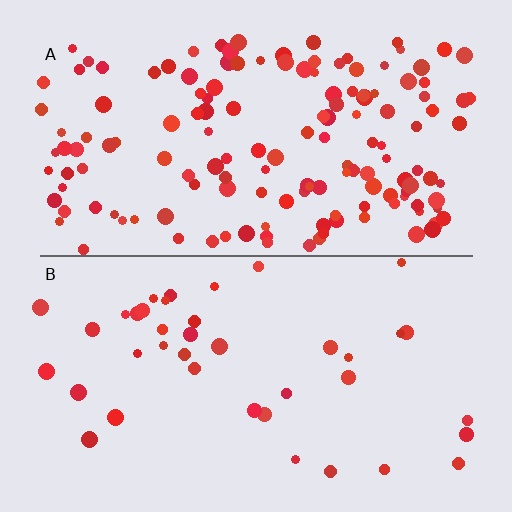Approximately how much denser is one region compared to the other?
Approximately 3.7× — region A over region B.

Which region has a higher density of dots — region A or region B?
A (the top).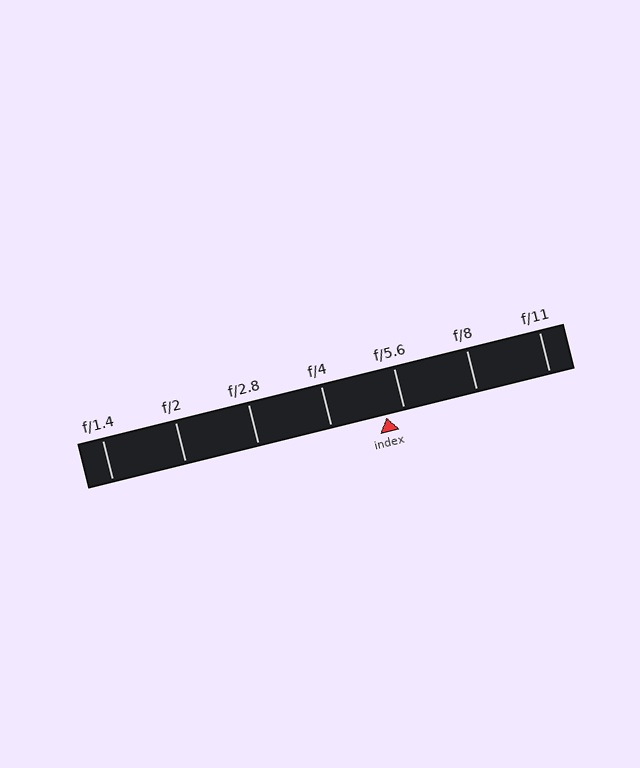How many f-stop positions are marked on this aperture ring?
There are 7 f-stop positions marked.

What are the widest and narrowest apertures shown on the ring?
The widest aperture shown is f/1.4 and the narrowest is f/11.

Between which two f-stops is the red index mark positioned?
The index mark is between f/4 and f/5.6.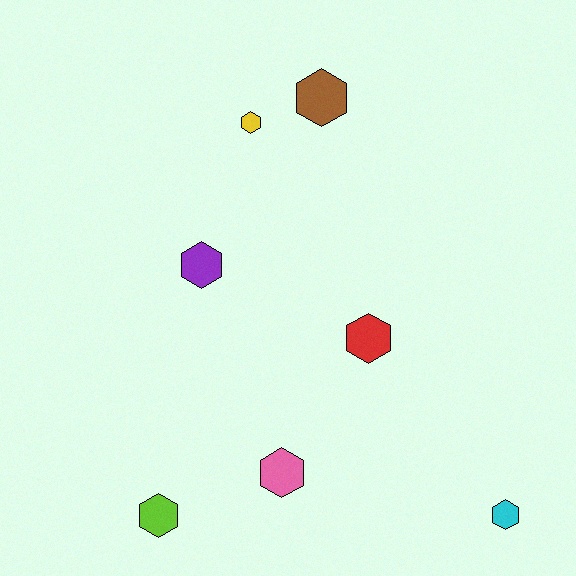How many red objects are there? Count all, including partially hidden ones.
There is 1 red object.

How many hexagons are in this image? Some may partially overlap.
There are 7 hexagons.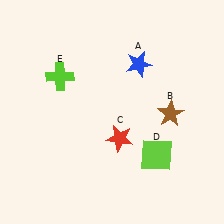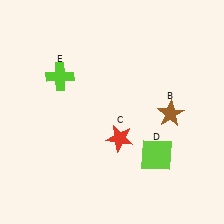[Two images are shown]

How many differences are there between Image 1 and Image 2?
There is 1 difference between the two images.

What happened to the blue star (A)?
The blue star (A) was removed in Image 2. It was in the top-right area of Image 1.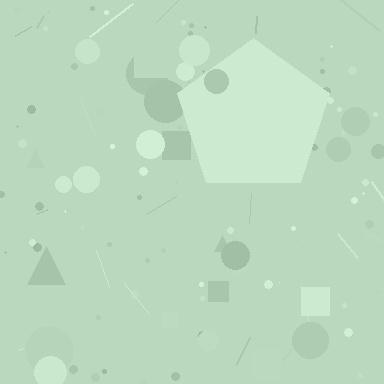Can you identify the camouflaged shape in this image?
The camouflaged shape is a pentagon.